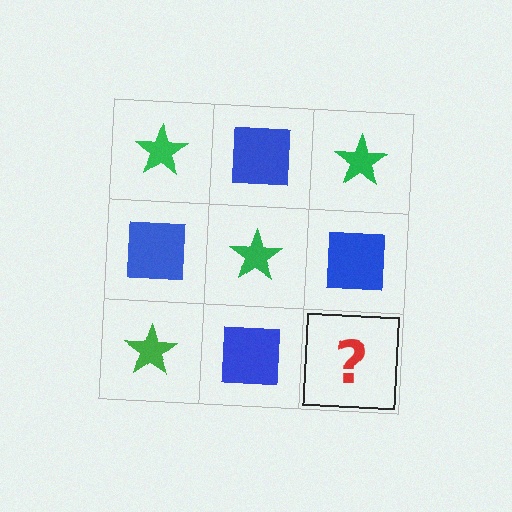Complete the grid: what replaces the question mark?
The question mark should be replaced with a green star.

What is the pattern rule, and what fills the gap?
The rule is that it alternates green star and blue square in a checkerboard pattern. The gap should be filled with a green star.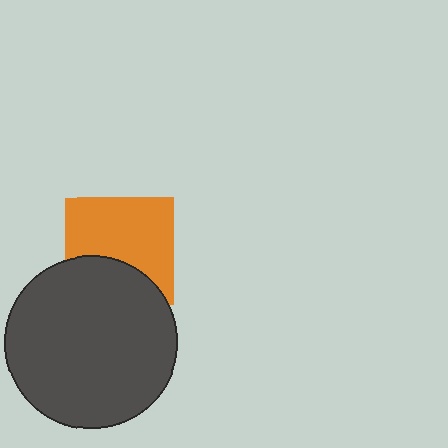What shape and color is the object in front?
The object in front is a dark gray circle.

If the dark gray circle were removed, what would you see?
You would see the complete orange square.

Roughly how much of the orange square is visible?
About half of it is visible (roughly 65%).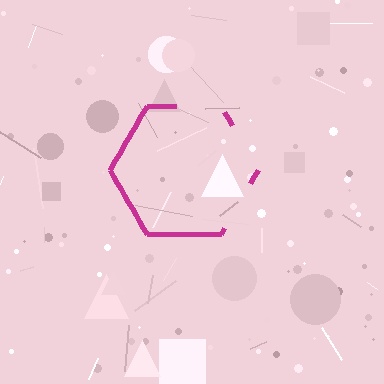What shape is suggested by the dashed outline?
The dashed outline suggests a hexagon.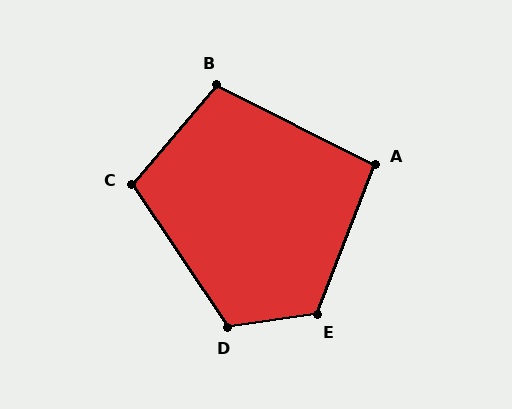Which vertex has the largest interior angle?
E, at approximately 119 degrees.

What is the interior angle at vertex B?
Approximately 104 degrees (obtuse).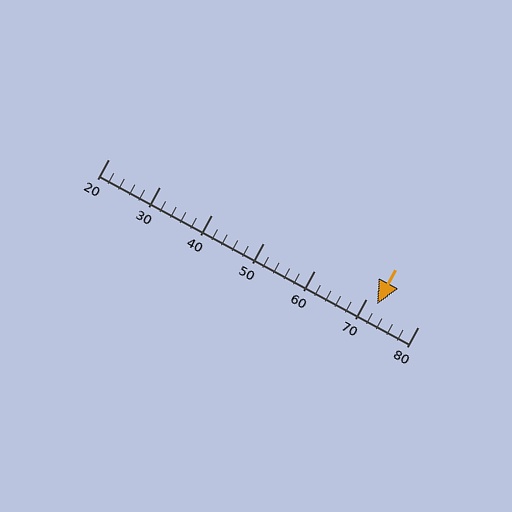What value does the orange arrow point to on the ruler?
The orange arrow points to approximately 72.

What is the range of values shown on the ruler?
The ruler shows values from 20 to 80.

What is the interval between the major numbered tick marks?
The major tick marks are spaced 10 units apart.